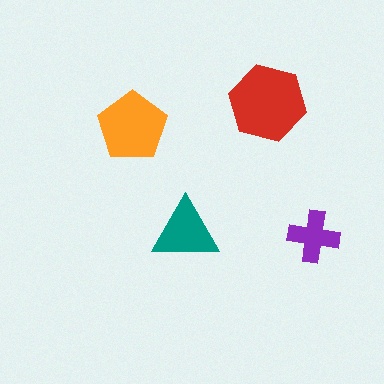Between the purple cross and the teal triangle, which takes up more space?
The teal triangle.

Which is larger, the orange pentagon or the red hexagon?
The red hexagon.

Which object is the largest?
The red hexagon.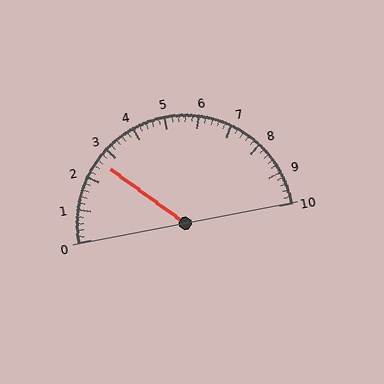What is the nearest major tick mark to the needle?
The nearest major tick mark is 3.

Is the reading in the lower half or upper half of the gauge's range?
The reading is in the lower half of the range (0 to 10).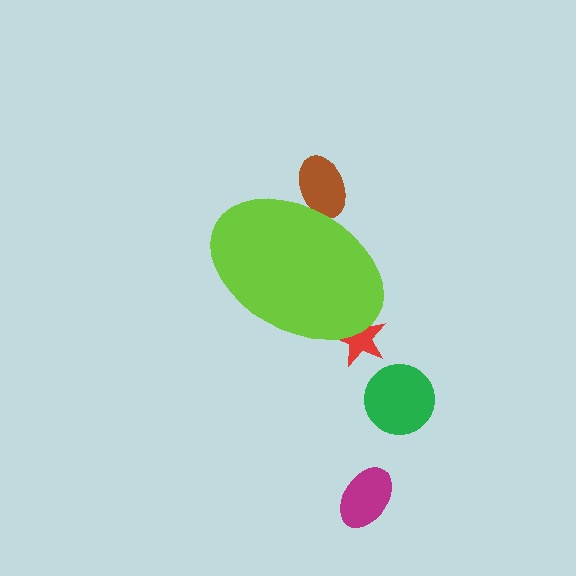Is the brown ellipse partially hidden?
Yes, the brown ellipse is partially hidden behind the lime ellipse.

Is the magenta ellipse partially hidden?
No, the magenta ellipse is fully visible.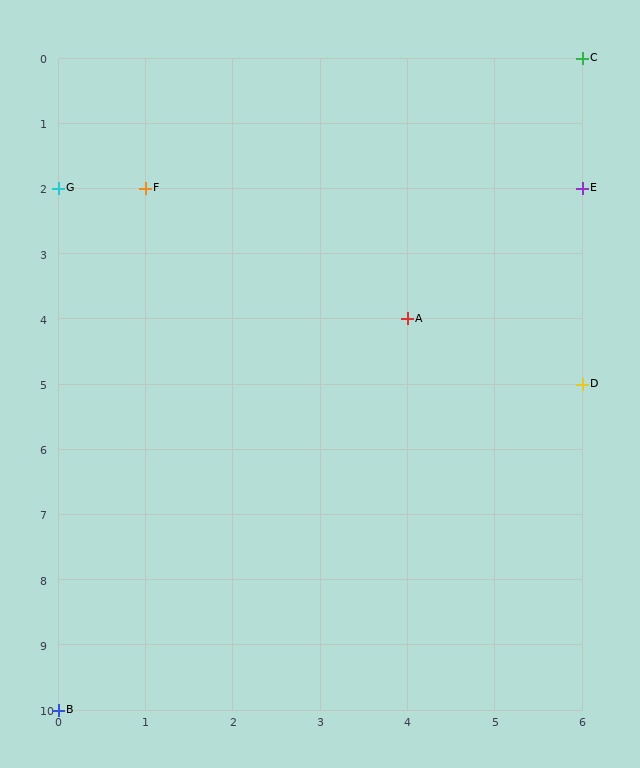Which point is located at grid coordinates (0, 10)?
Point B is at (0, 10).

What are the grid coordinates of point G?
Point G is at grid coordinates (0, 2).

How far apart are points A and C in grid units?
Points A and C are 2 columns and 4 rows apart (about 4.5 grid units diagonally).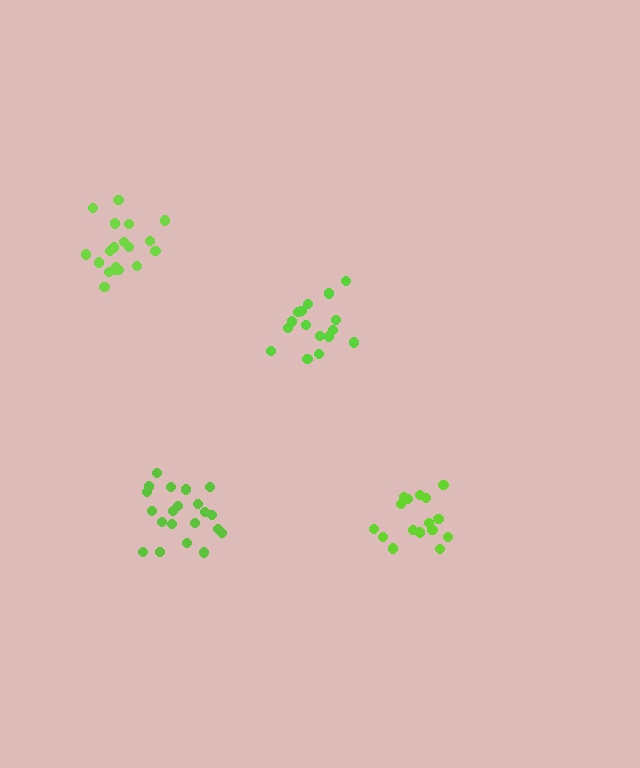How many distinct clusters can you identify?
There are 4 distinct clusters.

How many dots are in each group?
Group 1: 21 dots, Group 2: 16 dots, Group 3: 16 dots, Group 4: 19 dots (72 total).